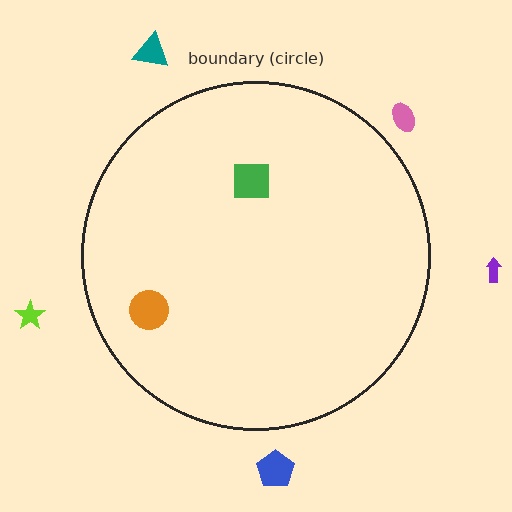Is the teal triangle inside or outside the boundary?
Outside.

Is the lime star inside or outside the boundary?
Outside.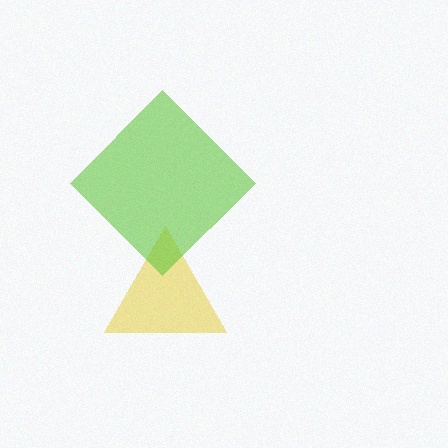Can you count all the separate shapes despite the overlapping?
Yes, there are 2 separate shapes.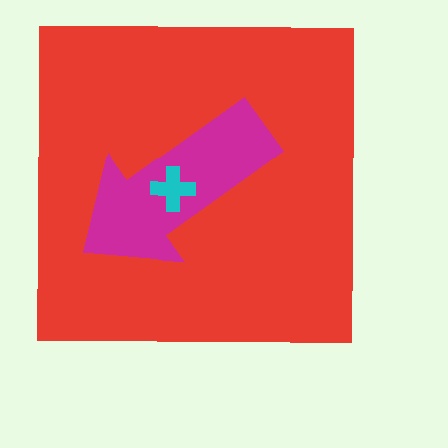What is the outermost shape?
The red square.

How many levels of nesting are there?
3.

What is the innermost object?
The cyan cross.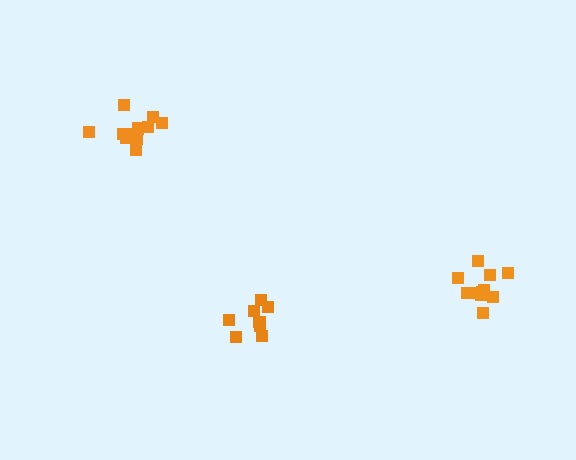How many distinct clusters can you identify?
There are 3 distinct clusters.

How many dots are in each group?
Group 1: 11 dots, Group 2: 11 dots, Group 3: 8 dots (30 total).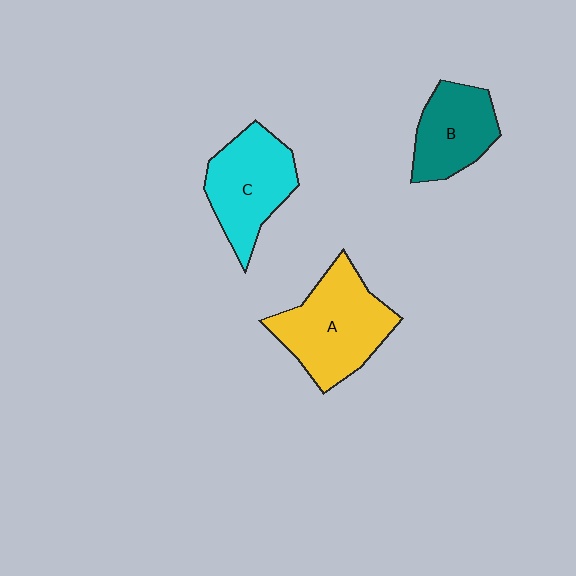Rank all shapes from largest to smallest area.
From largest to smallest: A (yellow), C (cyan), B (teal).